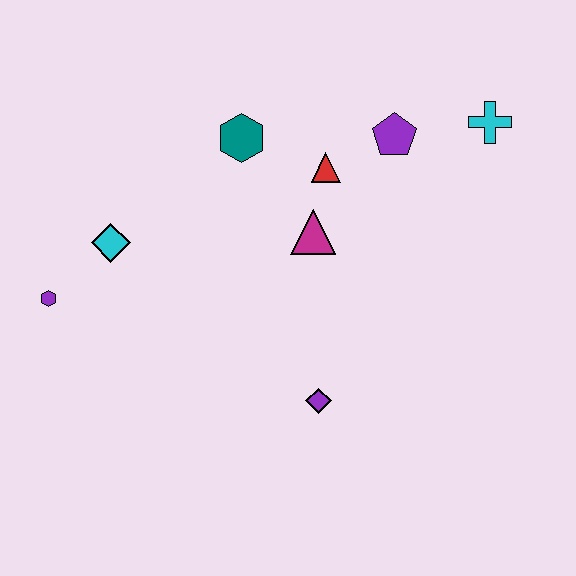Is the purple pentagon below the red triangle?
No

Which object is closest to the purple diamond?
The magenta triangle is closest to the purple diamond.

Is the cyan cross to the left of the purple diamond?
No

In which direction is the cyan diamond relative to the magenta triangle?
The cyan diamond is to the left of the magenta triangle.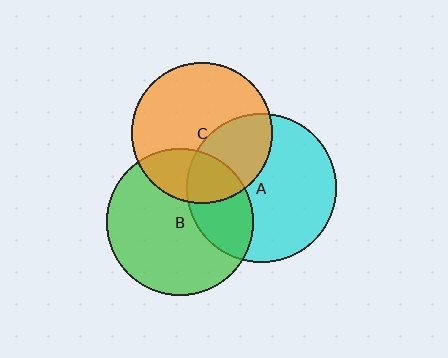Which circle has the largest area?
Circle A (cyan).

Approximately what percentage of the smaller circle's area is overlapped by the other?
Approximately 25%.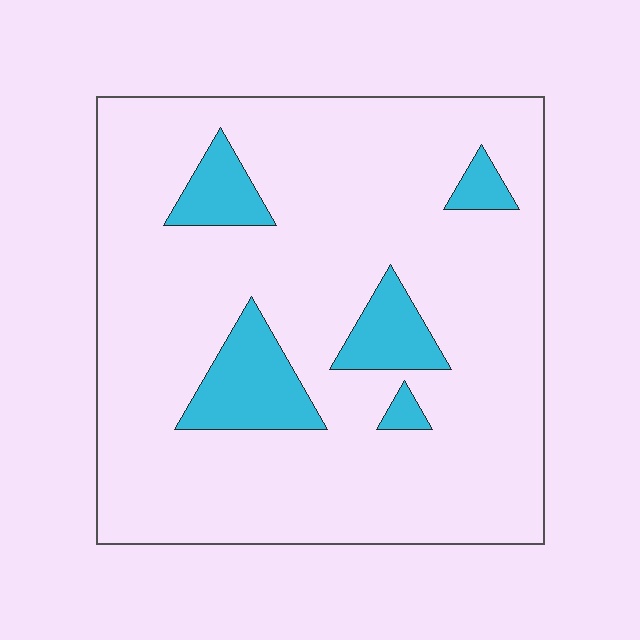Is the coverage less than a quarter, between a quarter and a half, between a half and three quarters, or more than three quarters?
Less than a quarter.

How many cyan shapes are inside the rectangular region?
5.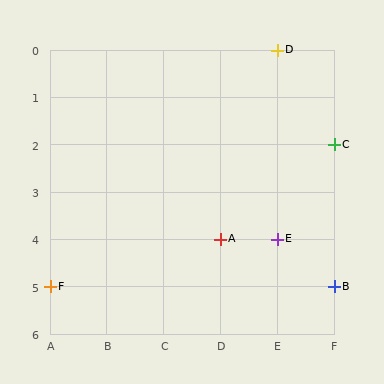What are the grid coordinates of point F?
Point F is at grid coordinates (A, 5).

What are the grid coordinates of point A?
Point A is at grid coordinates (D, 4).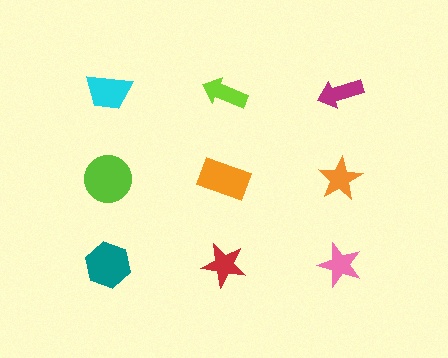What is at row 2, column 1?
A lime circle.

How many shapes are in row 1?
3 shapes.